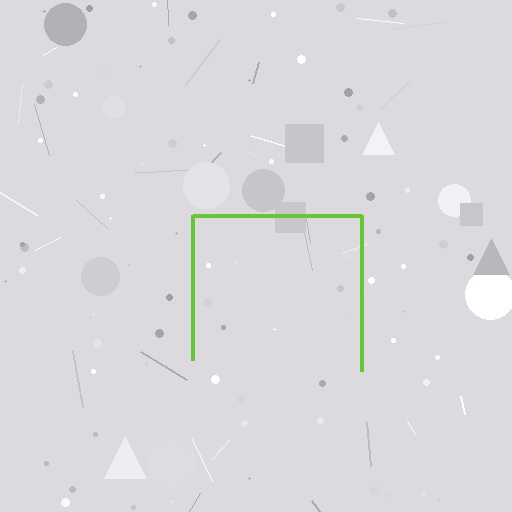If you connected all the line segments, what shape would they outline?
They would outline a square.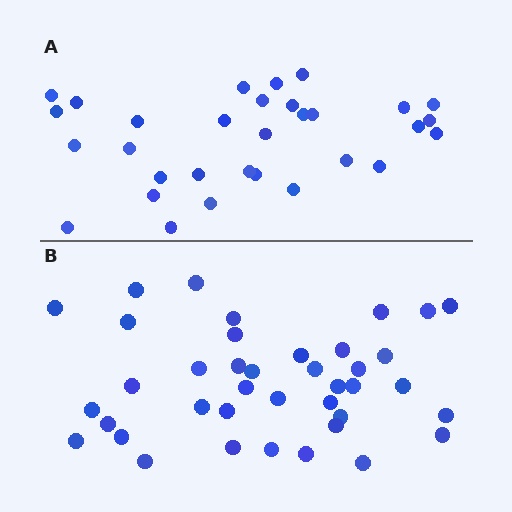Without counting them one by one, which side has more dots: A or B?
Region B (the bottom region) has more dots.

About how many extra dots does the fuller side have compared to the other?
Region B has roughly 8 or so more dots than region A.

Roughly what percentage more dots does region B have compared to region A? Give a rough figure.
About 25% more.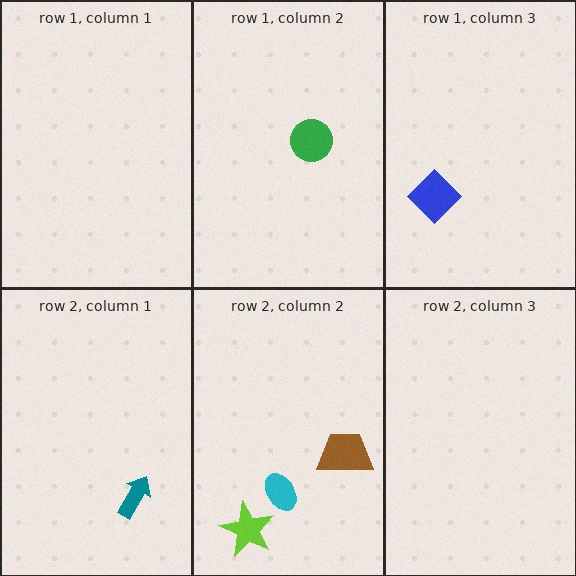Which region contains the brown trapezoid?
The row 2, column 2 region.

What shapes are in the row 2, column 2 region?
The cyan ellipse, the brown trapezoid, the lime star.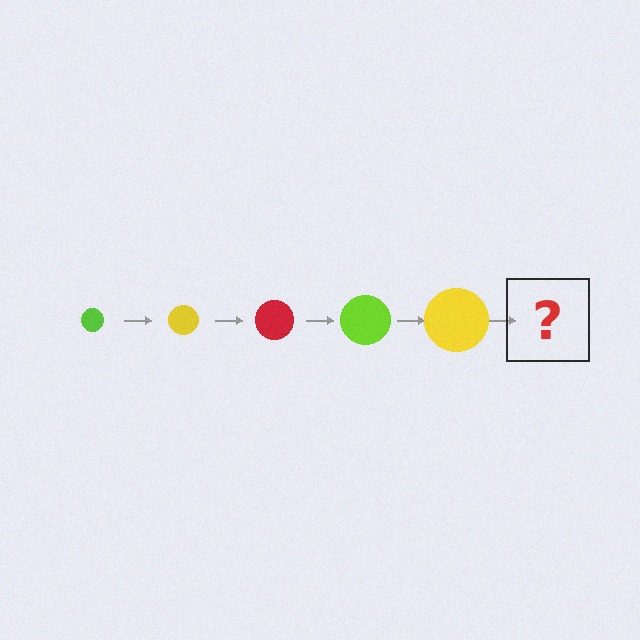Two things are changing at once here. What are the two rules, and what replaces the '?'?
The two rules are that the circle grows larger each step and the color cycles through lime, yellow, and red. The '?' should be a red circle, larger than the previous one.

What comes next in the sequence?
The next element should be a red circle, larger than the previous one.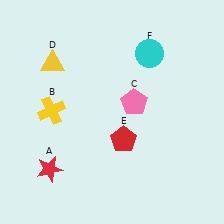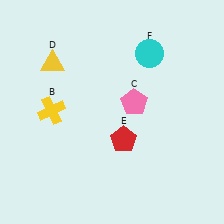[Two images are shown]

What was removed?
The red star (A) was removed in Image 2.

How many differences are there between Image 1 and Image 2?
There is 1 difference between the two images.